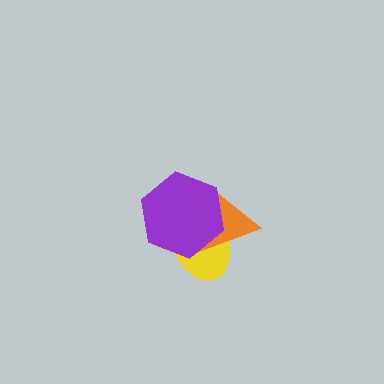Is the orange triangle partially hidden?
Yes, it is partially covered by another shape.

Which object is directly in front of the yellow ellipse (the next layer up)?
The orange triangle is directly in front of the yellow ellipse.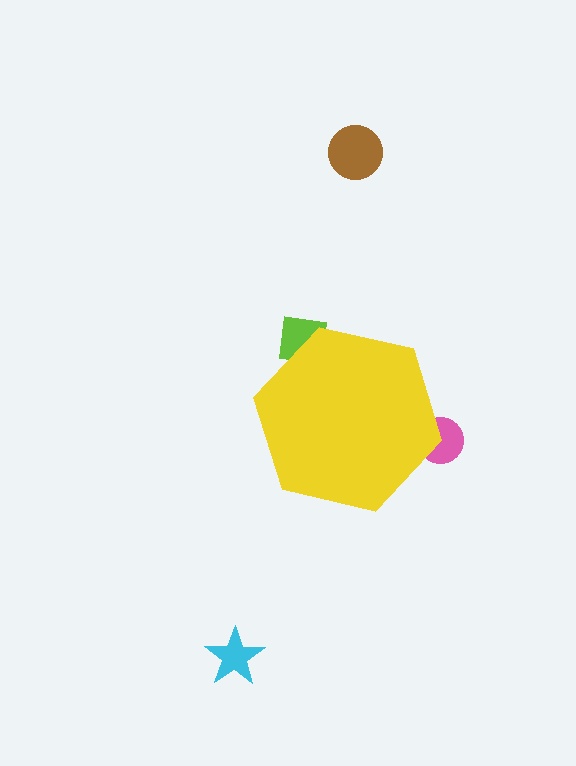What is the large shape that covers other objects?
A yellow hexagon.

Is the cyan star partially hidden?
No, the cyan star is fully visible.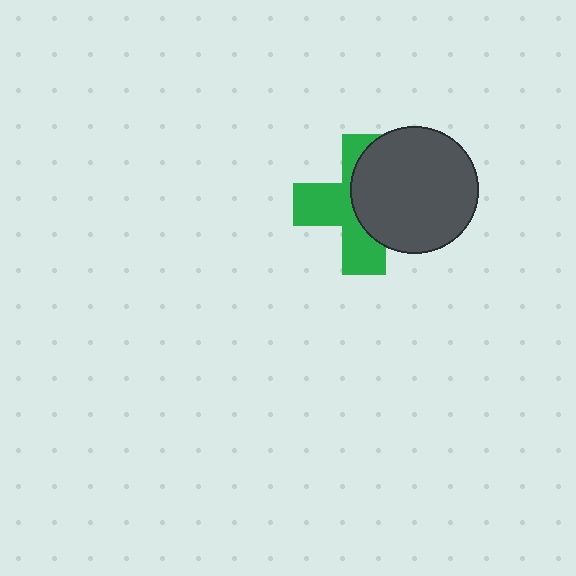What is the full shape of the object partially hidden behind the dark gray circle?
The partially hidden object is a green cross.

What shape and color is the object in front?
The object in front is a dark gray circle.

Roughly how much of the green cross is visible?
About half of it is visible (roughly 52%).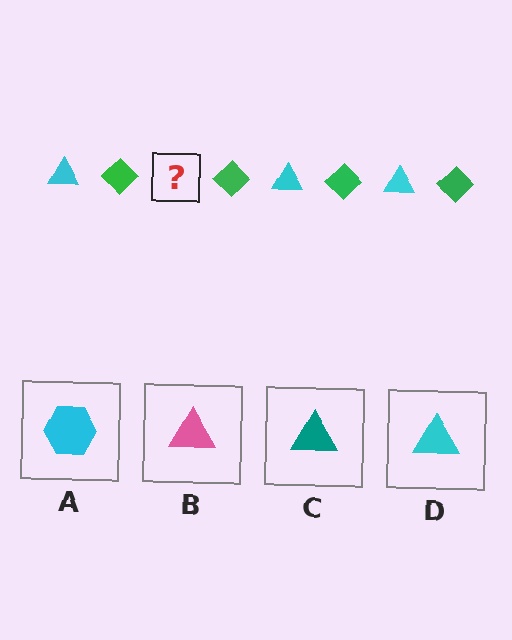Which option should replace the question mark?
Option D.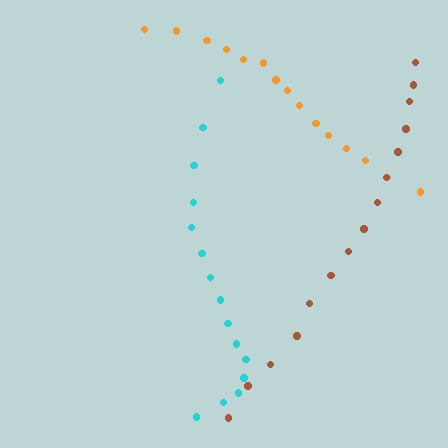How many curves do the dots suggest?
There are 3 distinct paths.